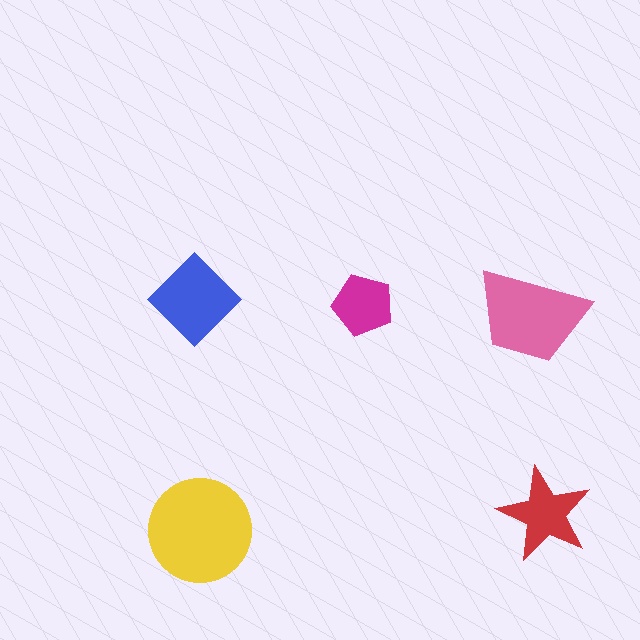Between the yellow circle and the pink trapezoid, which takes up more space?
The yellow circle.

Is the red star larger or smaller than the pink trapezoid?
Smaller.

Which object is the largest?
The yellow circle.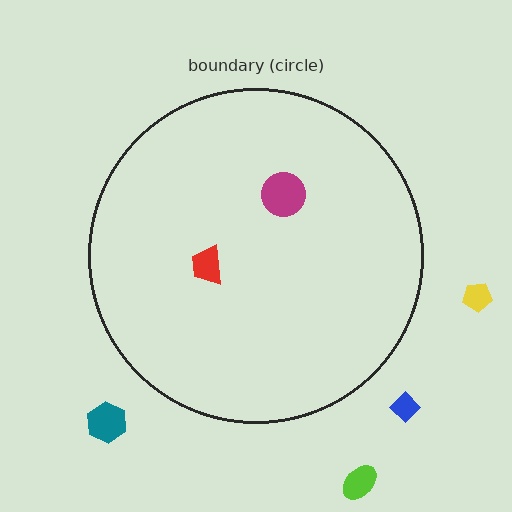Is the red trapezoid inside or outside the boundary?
Inside.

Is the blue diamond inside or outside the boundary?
Outside.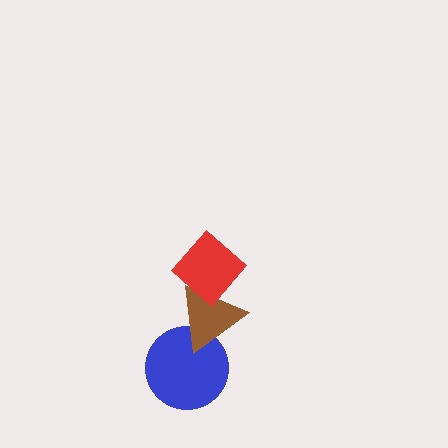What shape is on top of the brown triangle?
The red diamond is on top of the brown triangle.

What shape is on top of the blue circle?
The brown triangle is on top of the blue circle.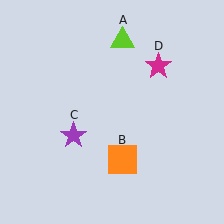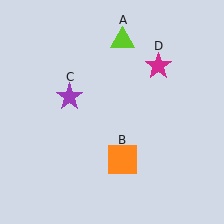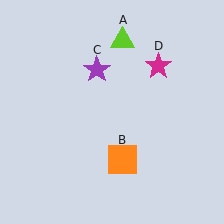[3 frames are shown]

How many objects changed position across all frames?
1 object changed position: purple star (object C).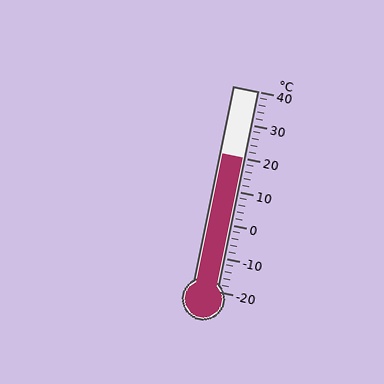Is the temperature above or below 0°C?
The temperature is above 0°C.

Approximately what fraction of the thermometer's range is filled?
The thermometer is filled to approximately 65% of its range.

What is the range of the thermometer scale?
The thermometer scale ranges from -20°C to 40°C.